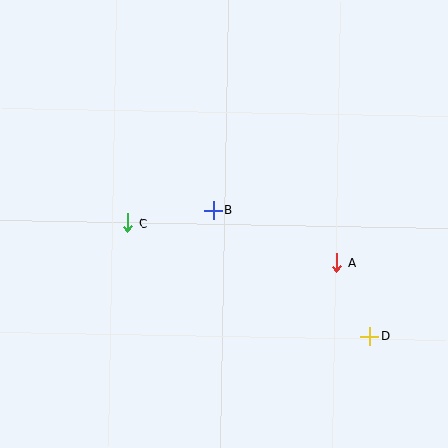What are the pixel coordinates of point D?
Point D is at (370, 336).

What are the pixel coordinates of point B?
Point B is at (214, 210).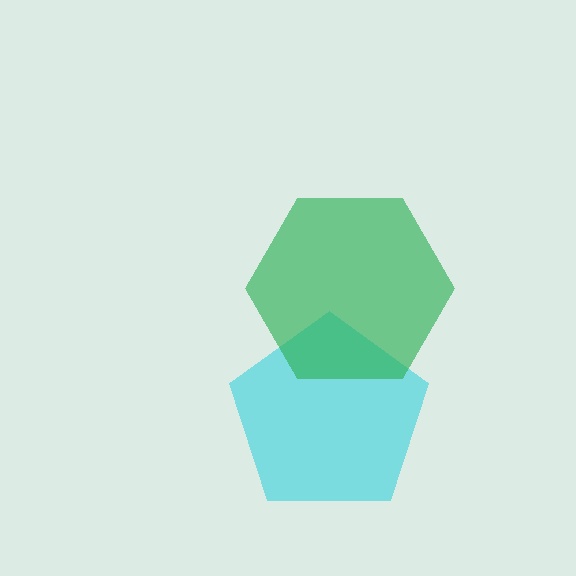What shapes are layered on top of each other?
The layered shapes are: a cyan pentagon, a green hexagon.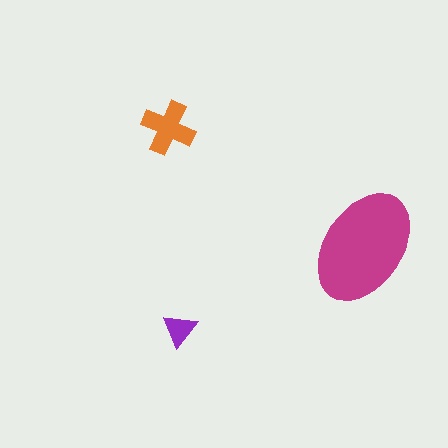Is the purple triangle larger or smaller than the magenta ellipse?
Smaller.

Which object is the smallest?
The purple triangle.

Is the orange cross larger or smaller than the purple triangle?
Larger.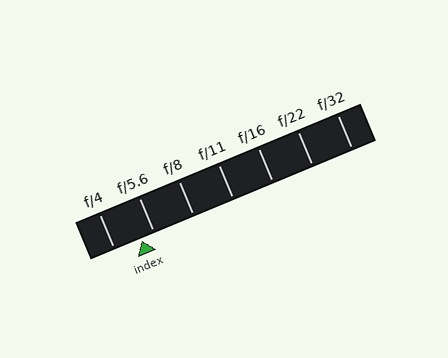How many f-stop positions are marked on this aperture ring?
There are 7 f-stop positions marked.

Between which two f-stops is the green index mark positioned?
The index mark is between f/4 and f/5.6.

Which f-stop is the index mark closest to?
The index mark is closest to f/5.6.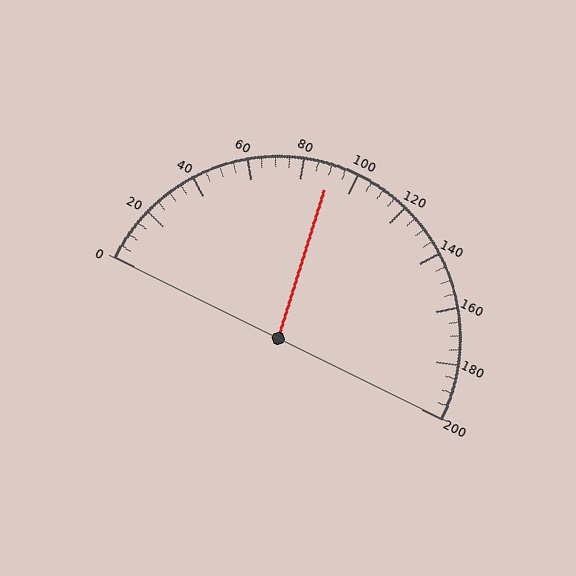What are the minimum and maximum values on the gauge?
The gauge ranges from 0 to 200.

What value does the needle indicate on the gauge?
The needle indicates approximately 90.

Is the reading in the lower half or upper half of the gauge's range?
The reading is in the lower half of the range (0 to 200).